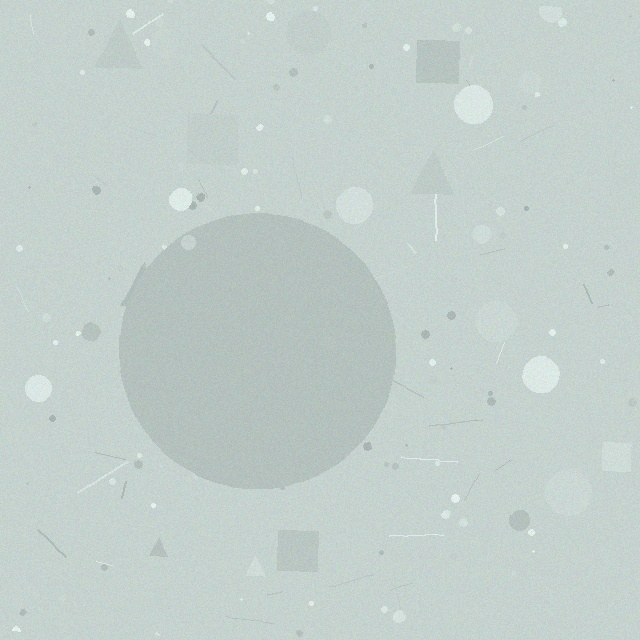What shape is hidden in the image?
A circle is hidden in the image.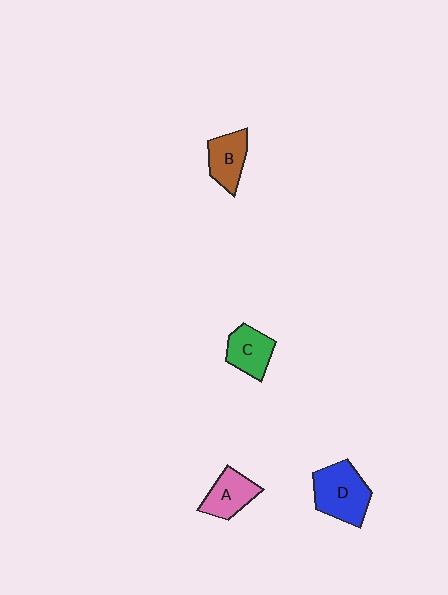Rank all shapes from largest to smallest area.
From largest to smallest: D (blue), A (pink), C (green), B (brown).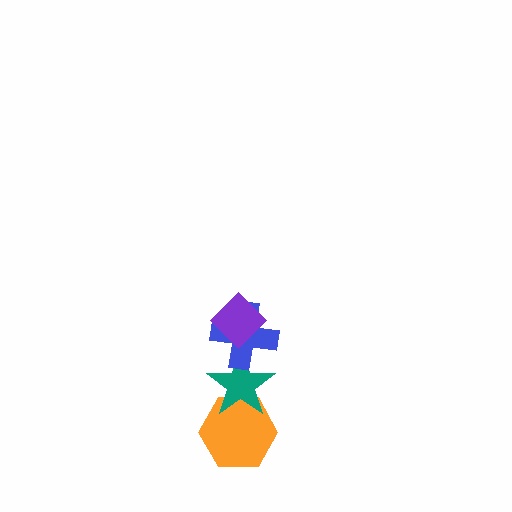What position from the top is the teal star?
The teal star is 3rd from the top.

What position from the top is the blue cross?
The blue cross is 2nd from the top.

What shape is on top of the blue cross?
The purple diamond is on top of the blue cross.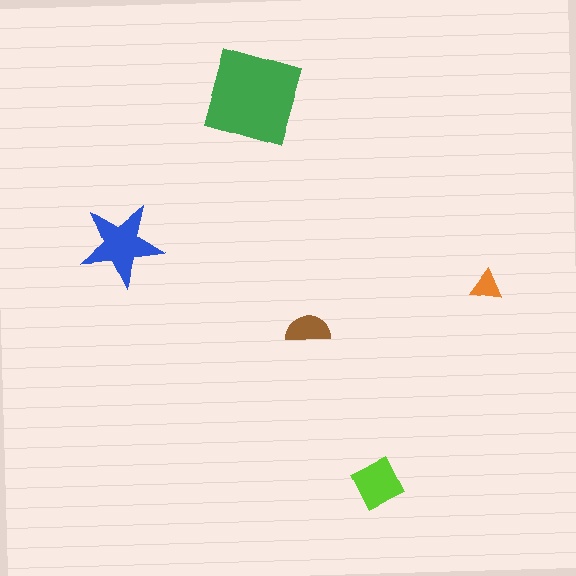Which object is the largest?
The green square.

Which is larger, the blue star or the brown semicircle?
The blue star.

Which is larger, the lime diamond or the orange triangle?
The lime diamond.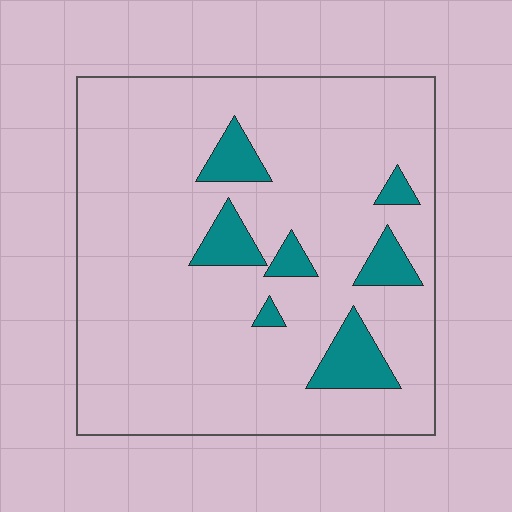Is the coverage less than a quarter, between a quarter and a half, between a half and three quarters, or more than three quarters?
Less than a quarter.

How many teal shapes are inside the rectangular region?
7.